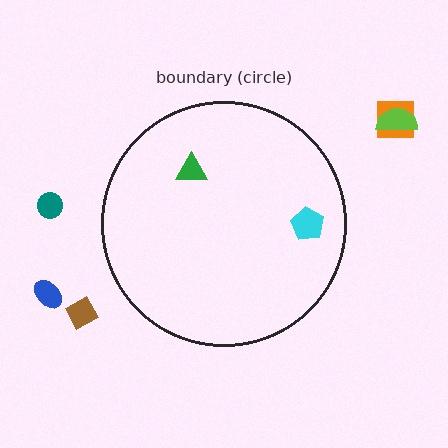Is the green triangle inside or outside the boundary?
Inside.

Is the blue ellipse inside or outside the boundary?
Outside.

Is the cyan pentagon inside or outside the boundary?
Inside.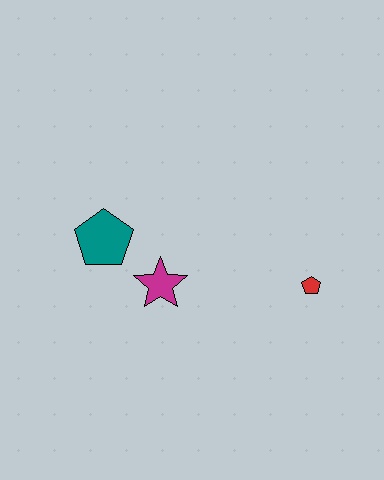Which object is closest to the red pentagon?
The magenta star is closest to the red pentagon.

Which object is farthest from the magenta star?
The red pentagon is farthest from the magenta star.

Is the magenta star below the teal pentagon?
Yes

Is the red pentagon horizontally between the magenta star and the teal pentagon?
No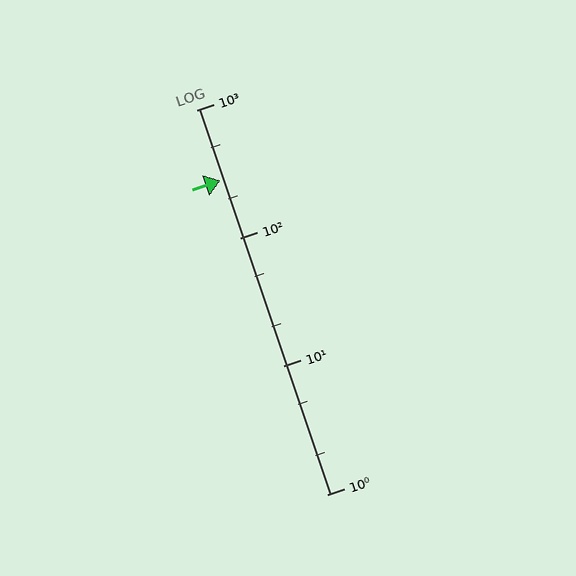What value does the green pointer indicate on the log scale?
The pointer indicates approximately 280.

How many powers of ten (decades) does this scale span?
The scale spans 3 decades, from 1 to 1000.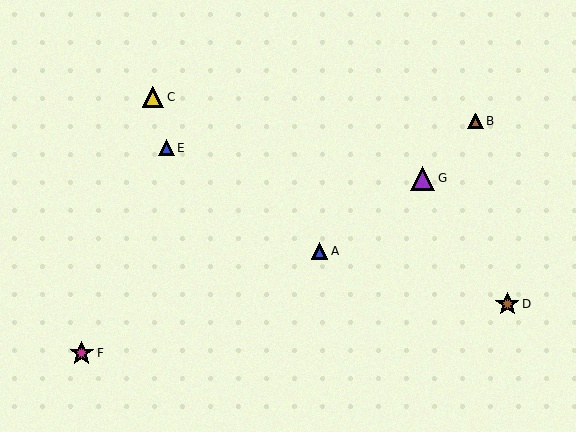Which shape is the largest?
The purple triangle (labeled G) is the largest.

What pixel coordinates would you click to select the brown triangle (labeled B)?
Click at (476, 121) to select the brown triangle B.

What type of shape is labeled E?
Shape E is a blue triangle.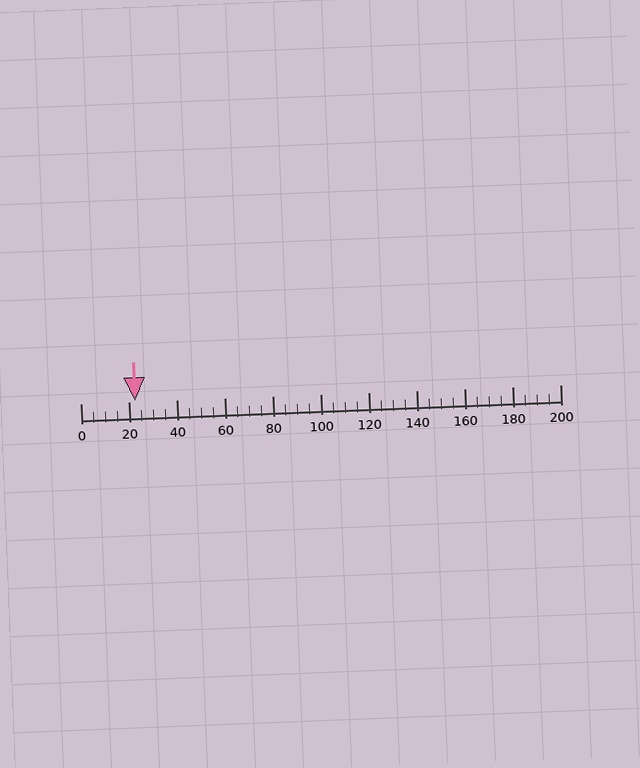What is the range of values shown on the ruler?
The ruler shows values from 0 to 200.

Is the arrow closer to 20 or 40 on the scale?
The arrow is closer to 20.